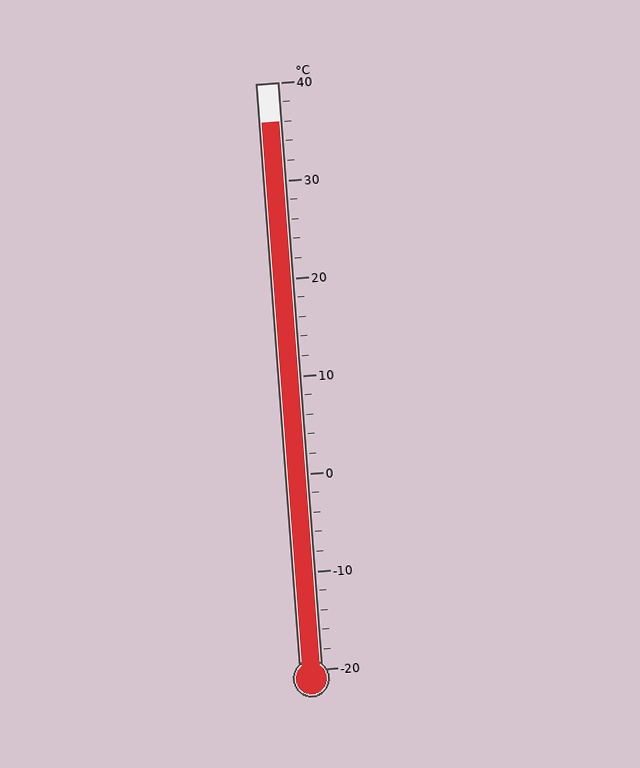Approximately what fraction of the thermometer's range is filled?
The thermometer is filled to approximately 95% of its range.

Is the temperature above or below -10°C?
The temperature is above -10°C.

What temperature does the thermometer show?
The thermometer shows approximately 36°C.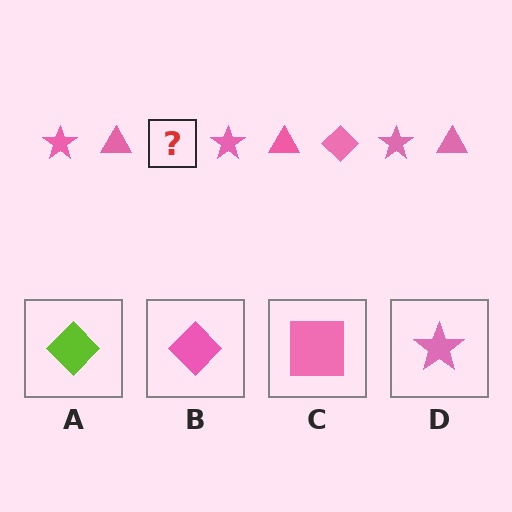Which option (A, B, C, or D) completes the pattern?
B.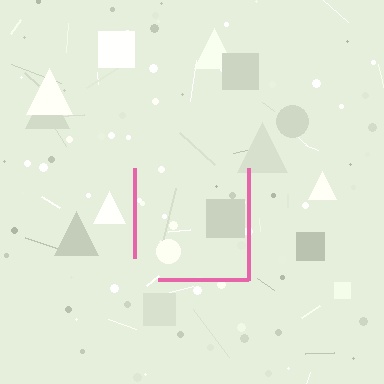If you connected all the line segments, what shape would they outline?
They would outline a square.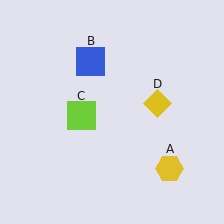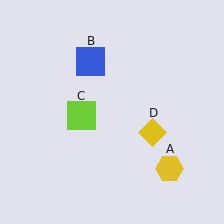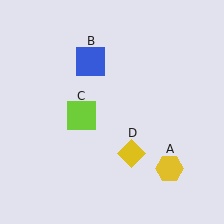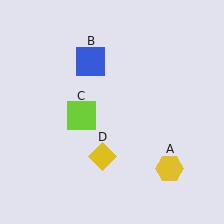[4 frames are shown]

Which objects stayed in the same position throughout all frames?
Yellow hexagon (object A) and blue square (object B) and lime square (object C) remained stationary.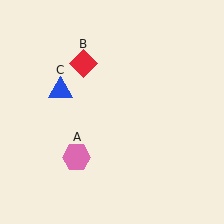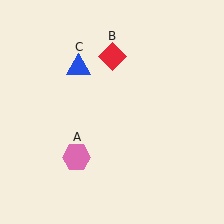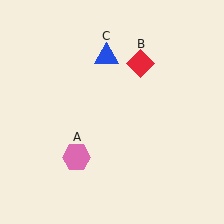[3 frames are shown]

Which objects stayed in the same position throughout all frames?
Pink hexagon (object A) remained stationary.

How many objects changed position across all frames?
2 objects changed position: red diamond (object B), blue triangle (object C).